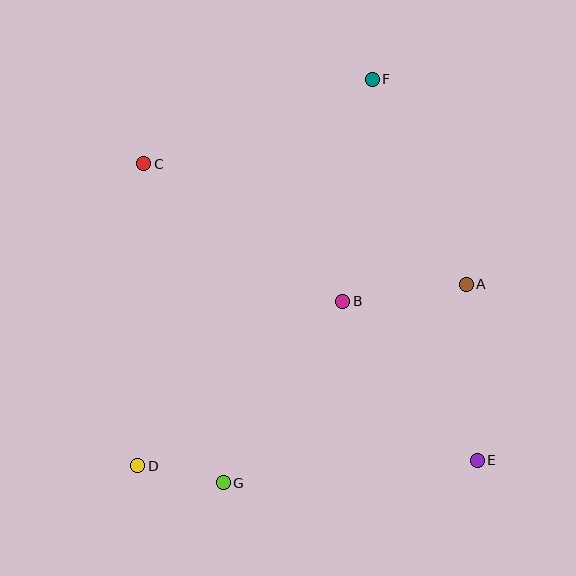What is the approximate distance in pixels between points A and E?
The distance between A and E is approximately 177 pixels.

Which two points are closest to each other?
Points D and G are closest to each other.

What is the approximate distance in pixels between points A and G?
The distance between A and G is approximately 314 pixels.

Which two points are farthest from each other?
Points D and F are farthest from each other.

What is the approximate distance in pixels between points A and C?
The distance between A and C is approximately 344 pixels.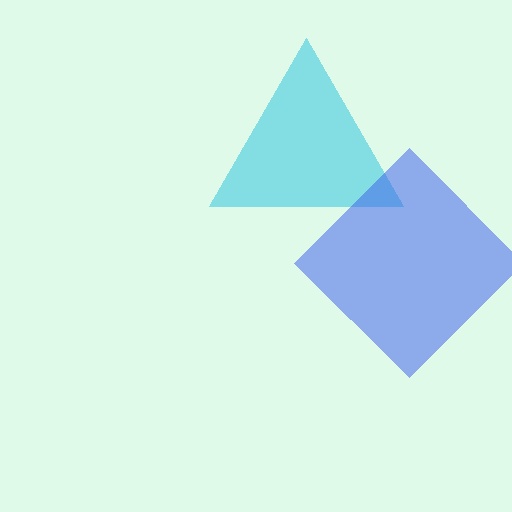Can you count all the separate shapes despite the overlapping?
Yes, there are 2 separate shapes.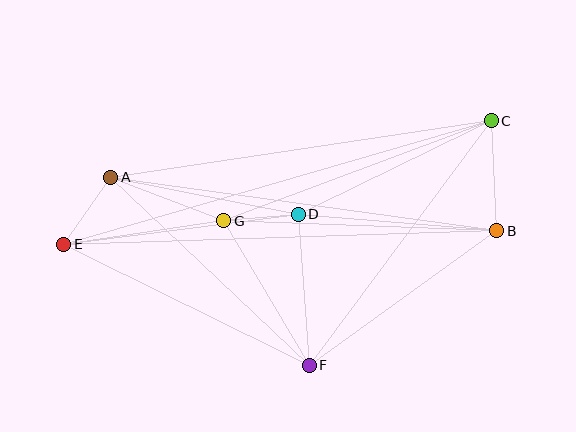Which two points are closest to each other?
Points D and G are closest to each other.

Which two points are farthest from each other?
Points C and E are farthest from each other.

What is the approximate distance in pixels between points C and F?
The distance between C and F is approximately 305 pixels.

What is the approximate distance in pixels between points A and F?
The distance between A and F is approximately 273 pixels.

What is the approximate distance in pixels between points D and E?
The distance between D and E is approximately 236 pixels.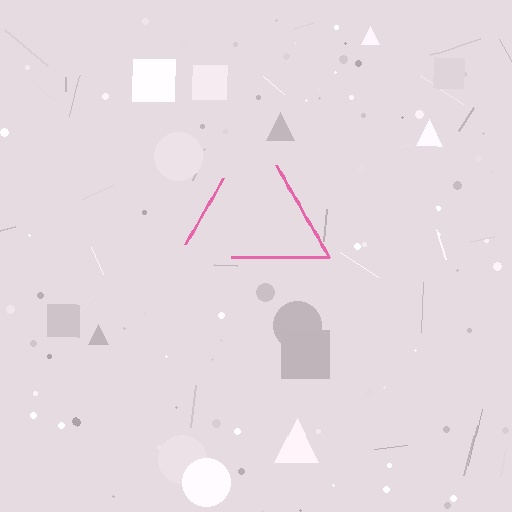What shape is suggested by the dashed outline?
The dashed outline suggests a triangle.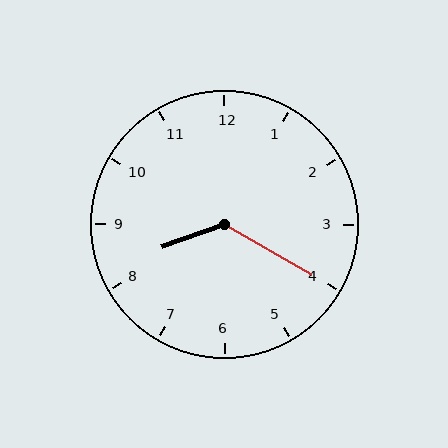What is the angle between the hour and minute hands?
Approximately 130 degrees.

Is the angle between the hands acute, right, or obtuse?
It is obtuse.